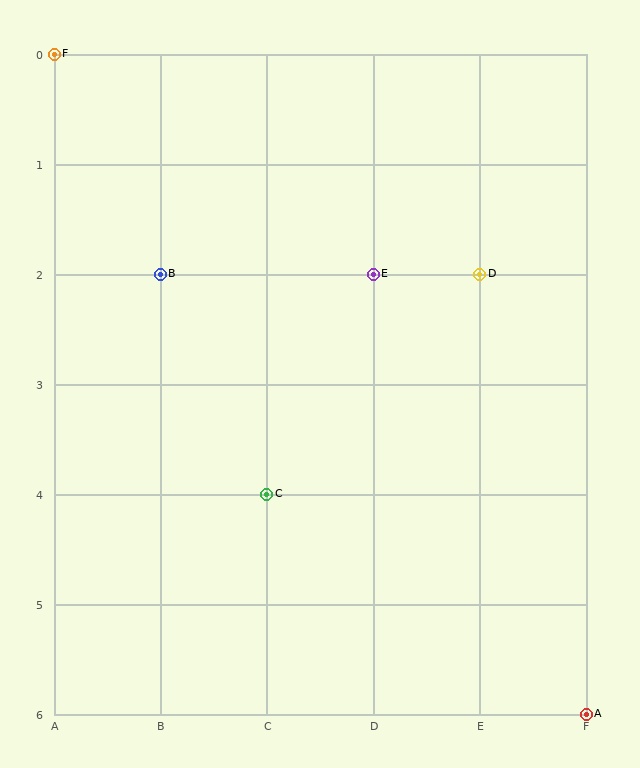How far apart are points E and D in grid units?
Points E and D are 1 column apart.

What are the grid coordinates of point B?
Point B is at grid coordinates (B, 2).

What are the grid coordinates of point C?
Point C is at grid coordinates (C, 4).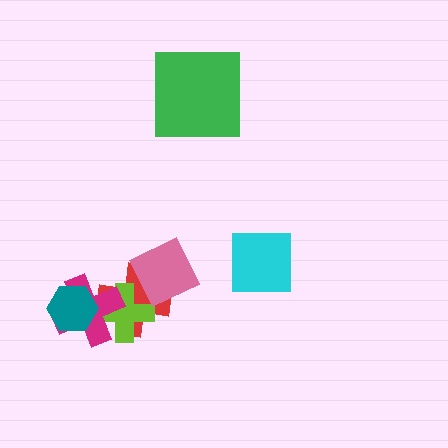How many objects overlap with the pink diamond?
2 objects overlap with the pink diamond.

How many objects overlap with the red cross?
3 objects overlap with the red cross.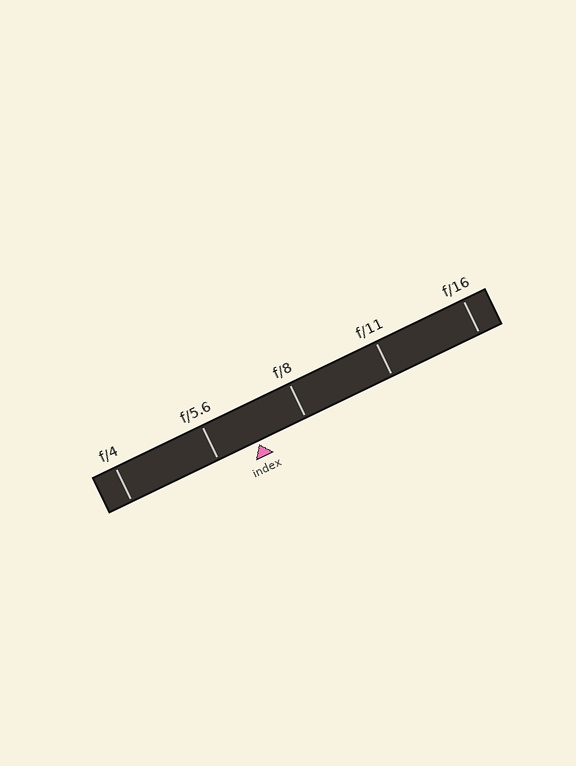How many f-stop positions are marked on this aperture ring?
There are 5 f-stop positions marked.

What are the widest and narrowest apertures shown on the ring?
The widest aperture shown is f/4 and the narrowest is f/16.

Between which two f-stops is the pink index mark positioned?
The index mark is between f/5.6 and f/8.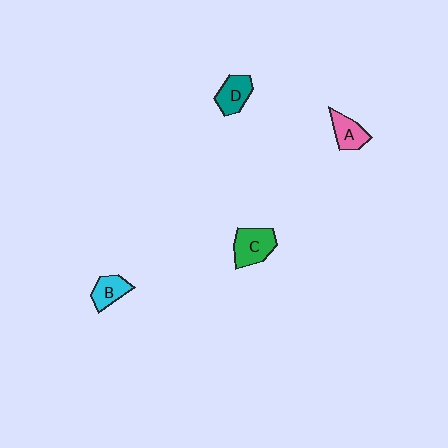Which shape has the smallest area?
Shape B (cyan).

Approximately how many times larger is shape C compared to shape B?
Approximately 1.4 times.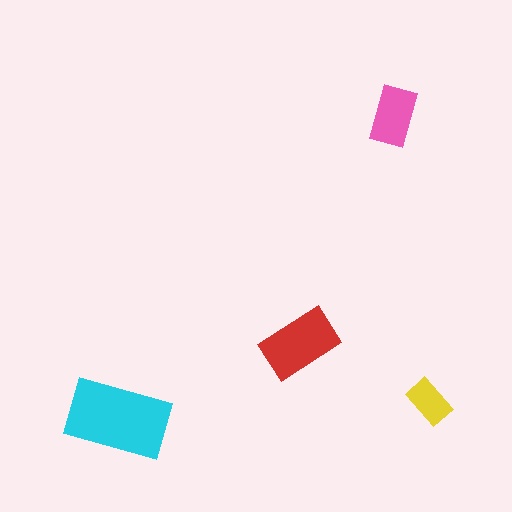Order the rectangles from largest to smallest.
the cyan one, the red one, the pink one, the yellow one.